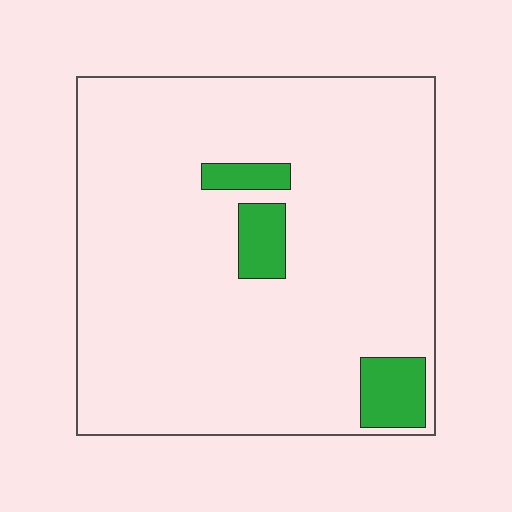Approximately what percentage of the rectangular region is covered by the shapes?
Approximately 10%.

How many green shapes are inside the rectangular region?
3.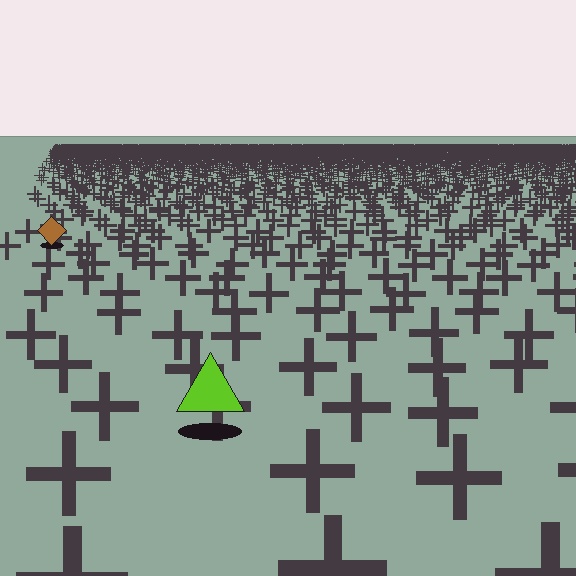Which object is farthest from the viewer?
The brown diamond is farthest from the viewer. It appears smaller and the ground texture around it is denser.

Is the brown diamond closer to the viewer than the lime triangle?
No. The lime triangle is closer — you can tell from the texture gradient: the ground texture is coarser near it.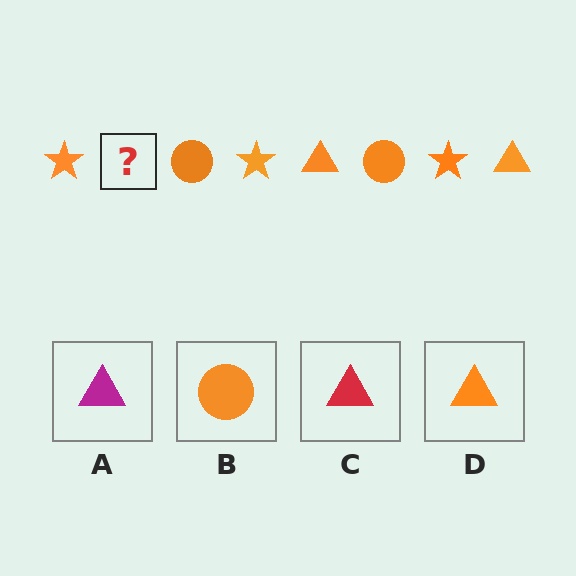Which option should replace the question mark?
Option D.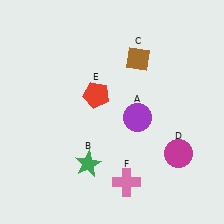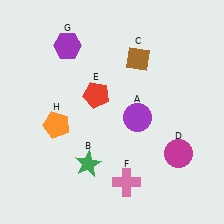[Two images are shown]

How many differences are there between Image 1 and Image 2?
There are 2 differences between the two images.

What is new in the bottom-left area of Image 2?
An orange pentagon (H) was added in the bottom-left area of Image 2.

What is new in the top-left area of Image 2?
A purple hexagon (G) was added in the top-left area of Image 2.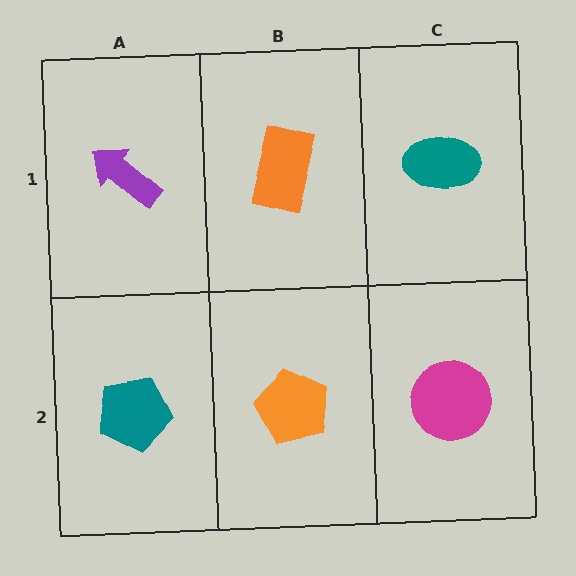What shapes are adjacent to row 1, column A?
A teal pentagon (row 2, column A), an orange rectangle (row 1, column B).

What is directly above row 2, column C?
A teal ellipse.